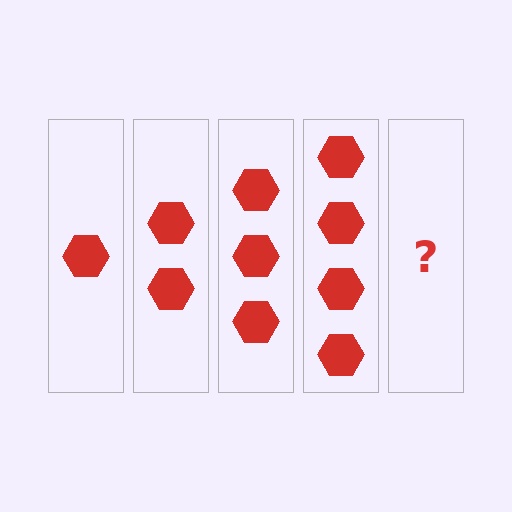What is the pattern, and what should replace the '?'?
The pattern is that each step adds one more hexagon. The '?' should be 5 hexagons.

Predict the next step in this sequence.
The next step is 5 hexagons.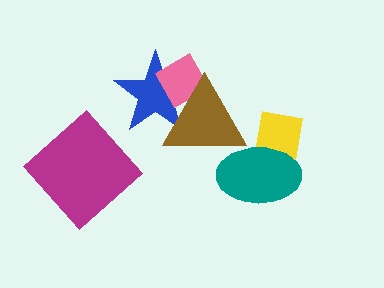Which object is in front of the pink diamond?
The brown triangle is in front of the pink diamond.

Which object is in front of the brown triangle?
The teal ellipse is in front of the brown triangle.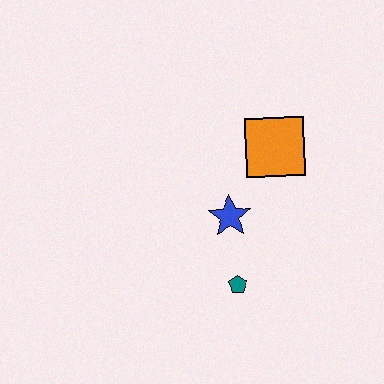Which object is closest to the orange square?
The blue star is closest to the orange square.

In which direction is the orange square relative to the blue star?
The orange square is above the blue star.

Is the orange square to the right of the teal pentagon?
Yes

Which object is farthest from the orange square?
The teal pentagon is farthest from the orange square.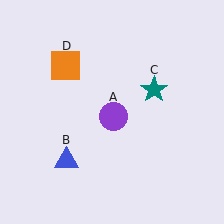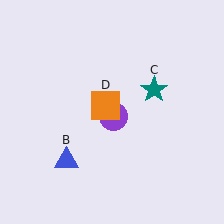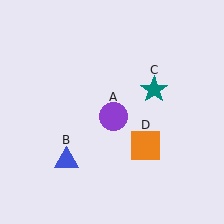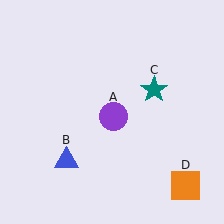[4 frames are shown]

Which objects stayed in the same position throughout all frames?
Purple circle (object A) and blue triangle (object B) and teal star (object C) remained stationary.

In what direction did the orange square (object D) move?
The orange square (object D) moved down and to the right.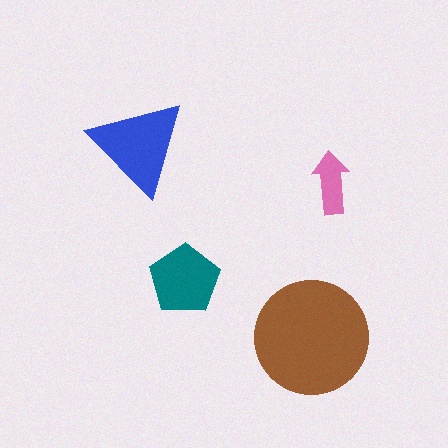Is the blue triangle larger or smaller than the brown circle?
Smaller.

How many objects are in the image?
There are 4 objects in the image.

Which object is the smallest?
The pink arrow.